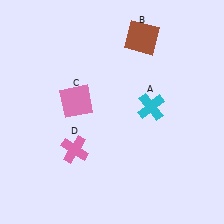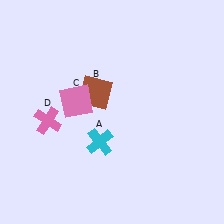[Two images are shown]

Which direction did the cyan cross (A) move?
The cyan cross (A) moved left.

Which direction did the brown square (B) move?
The brown square (B) moved down.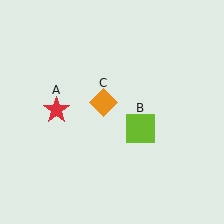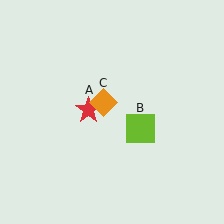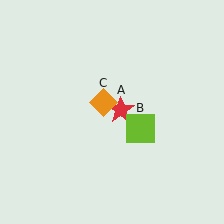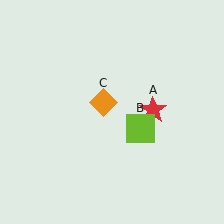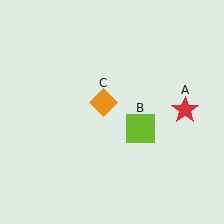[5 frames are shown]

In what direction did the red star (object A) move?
The red star (object A) moved right.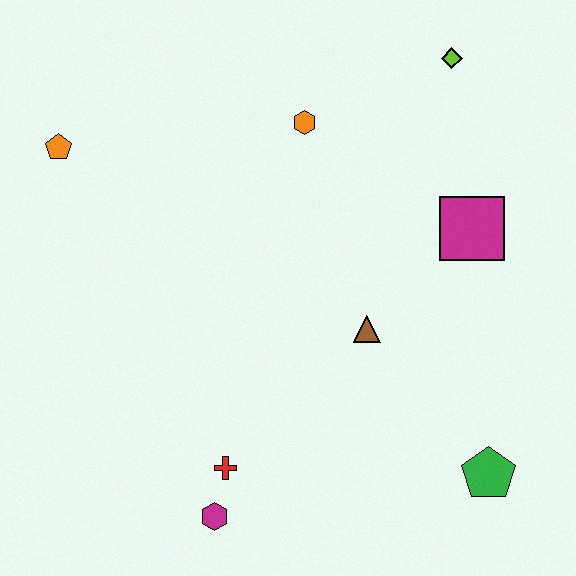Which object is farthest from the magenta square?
The orange pentagon is farthest from the magenta square.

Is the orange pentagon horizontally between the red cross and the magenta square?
No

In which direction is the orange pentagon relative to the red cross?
The orange pentagon is above the red cross.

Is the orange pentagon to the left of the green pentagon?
Yes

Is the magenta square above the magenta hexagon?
Yes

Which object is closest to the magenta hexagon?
The red cross is closest to the magenta hexagon.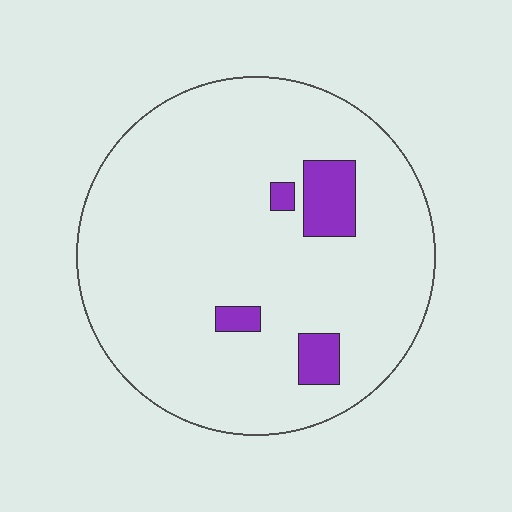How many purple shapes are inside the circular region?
4.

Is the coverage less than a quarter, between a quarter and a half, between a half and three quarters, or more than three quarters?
Less than a quarter.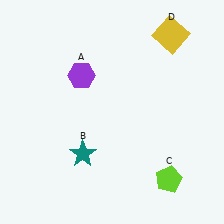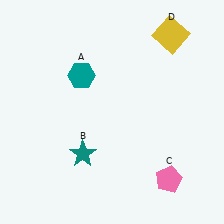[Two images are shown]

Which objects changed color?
A changed from purple to teal. C changed from lime to pink.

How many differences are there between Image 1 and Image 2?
There are 2 differences between the two images.